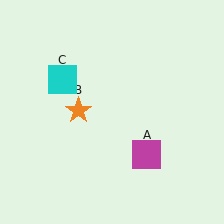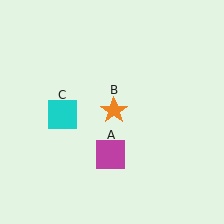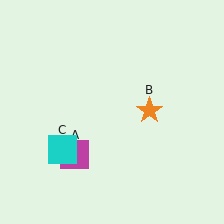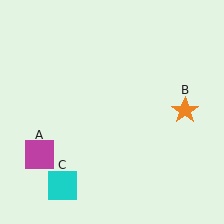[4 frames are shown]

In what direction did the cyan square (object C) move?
The cyan square (object C) moved down.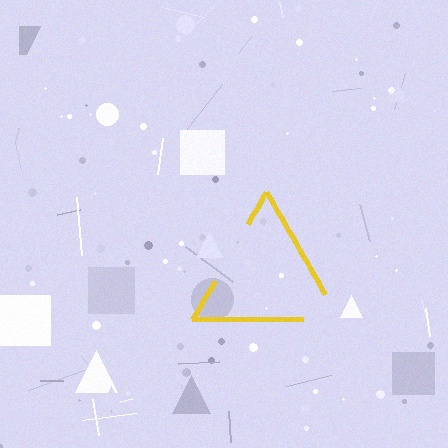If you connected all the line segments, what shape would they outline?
They would outline a triangle.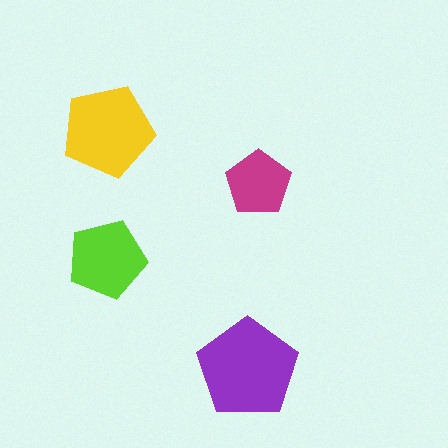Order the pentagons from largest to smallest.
the purple one, the yellow one, the lime one, the magenta one.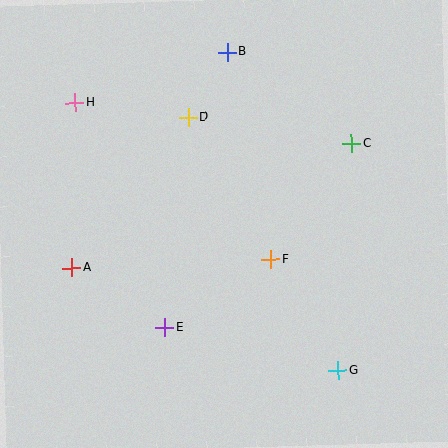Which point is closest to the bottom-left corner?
Point A is closest to the bottom-left corner.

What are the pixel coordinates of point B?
Point B is at (227, 52).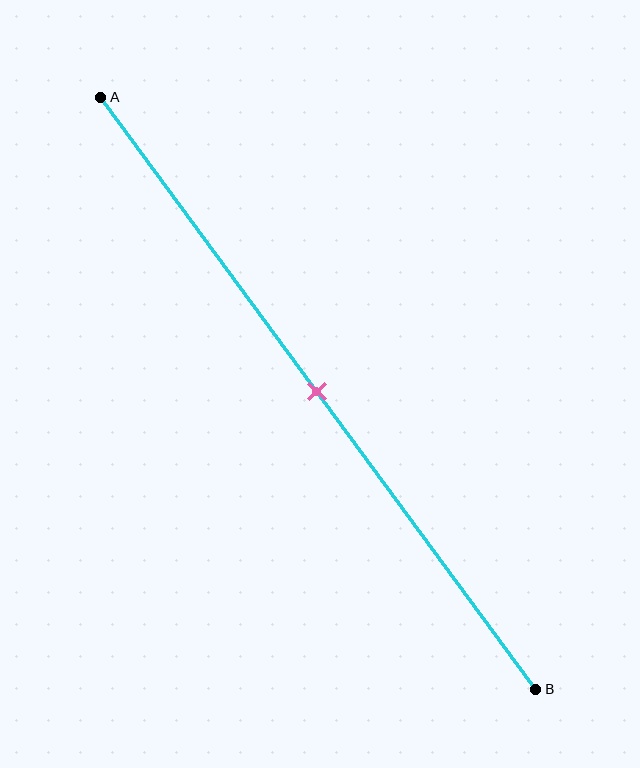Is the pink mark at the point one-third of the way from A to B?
No, the mark is at about 50% from A, not at the 33% one-third point.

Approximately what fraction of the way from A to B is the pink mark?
The pink mark is approximately 50% of the way from A to B.